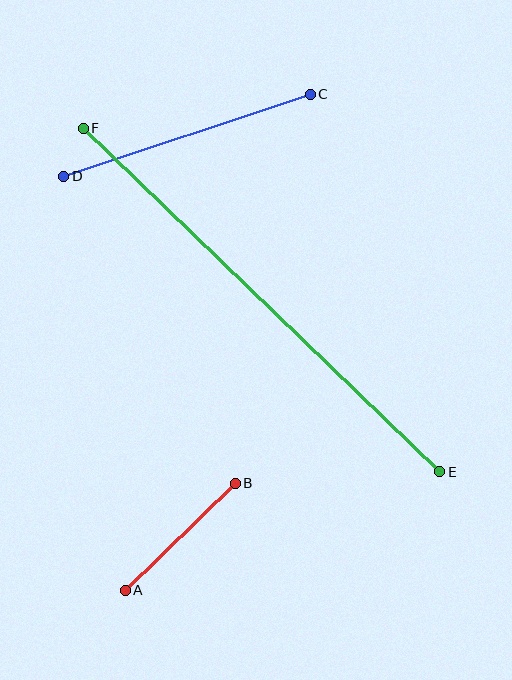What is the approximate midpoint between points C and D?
The midpoint is at approximately (187, 135) pixels.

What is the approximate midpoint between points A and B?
The midpoint is at approximately (180, 537) pixels.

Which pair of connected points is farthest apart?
Points E and F are farthest apart.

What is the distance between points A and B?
The distance is approximately 153 pixels.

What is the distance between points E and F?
The distance is approximately 495 pixels.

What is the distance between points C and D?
The distance is approximately 260 pixels.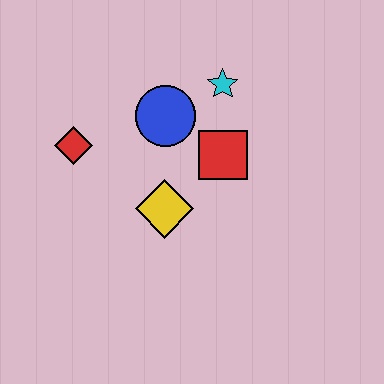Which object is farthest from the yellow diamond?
The cyan star is farthest from the yellow diamond.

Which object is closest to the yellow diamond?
The red square is closest to the yellow diamond.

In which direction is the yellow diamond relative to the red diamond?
The yellow diamond is to the right of the red diamond.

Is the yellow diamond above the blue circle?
No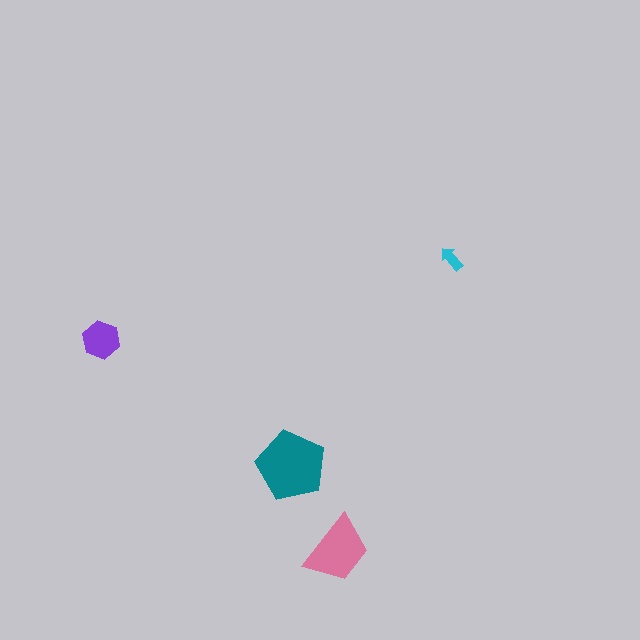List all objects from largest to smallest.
The teal pentagon, the pink trapezoid, the purple hexagon, the cyan arrow.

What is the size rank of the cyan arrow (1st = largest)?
4th.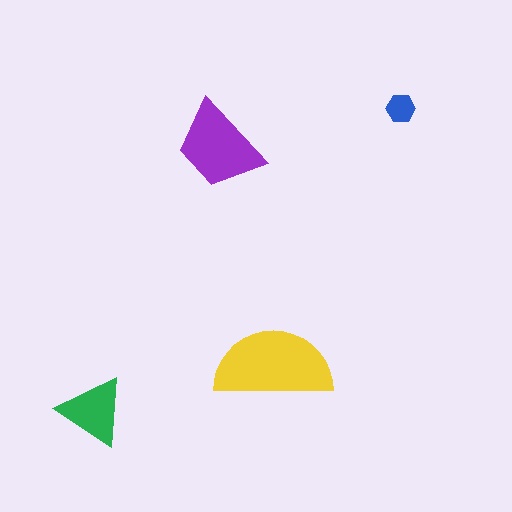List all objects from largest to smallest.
The yellow semicircle, the purple trapezoid, the green triangle, the blue hexagon.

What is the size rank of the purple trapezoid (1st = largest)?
2nd.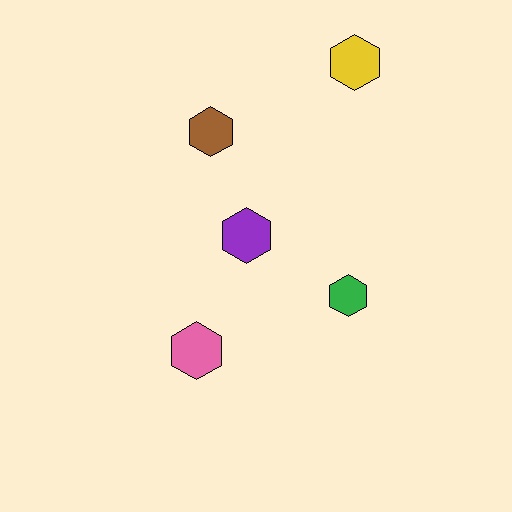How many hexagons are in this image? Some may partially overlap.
There are 5 hexagons.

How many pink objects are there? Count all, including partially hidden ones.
There is 1 pink object.